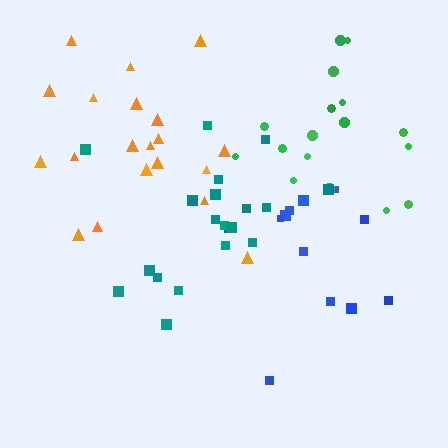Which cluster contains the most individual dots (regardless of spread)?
Orange (20).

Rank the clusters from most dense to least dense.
teal, blue, green, orange.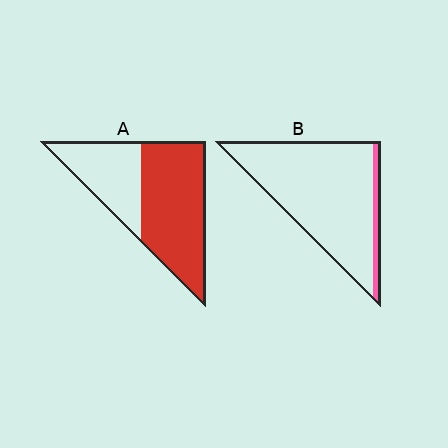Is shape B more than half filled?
No.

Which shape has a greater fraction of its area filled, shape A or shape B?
Shape A.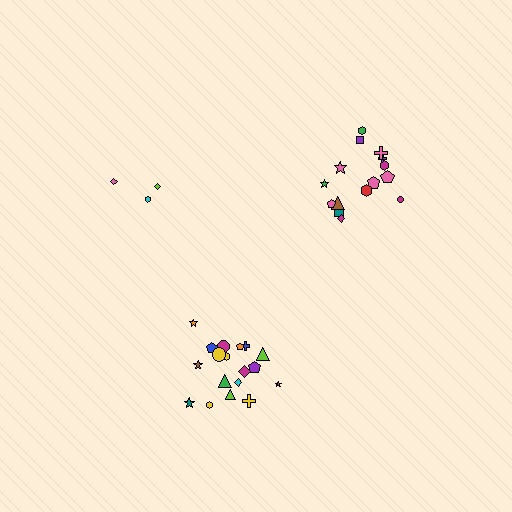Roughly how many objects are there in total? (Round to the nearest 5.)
Roughly 35 objects in total.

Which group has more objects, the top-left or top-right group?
The top-right group.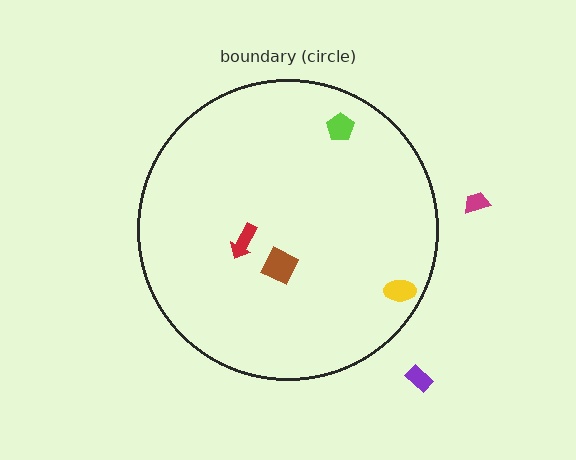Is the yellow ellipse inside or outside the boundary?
Inside.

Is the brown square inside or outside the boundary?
Inside.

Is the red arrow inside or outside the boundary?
Inside.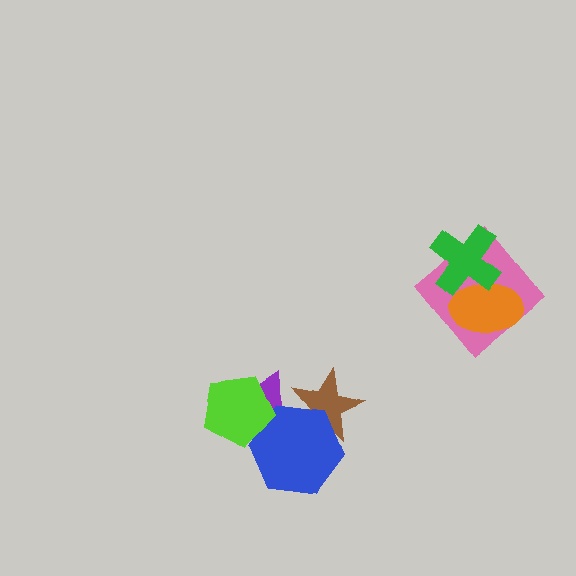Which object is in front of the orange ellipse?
The green cross is in front of the orange ellipse.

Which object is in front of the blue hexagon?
The lime pentagon is in front of the blue hexagon.